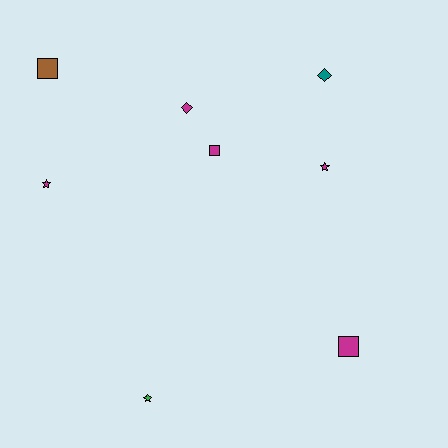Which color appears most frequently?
Magenta, with 5 objects.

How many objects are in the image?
There are 8 objects.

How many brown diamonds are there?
There are no brown diamonds.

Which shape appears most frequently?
Star, with 3 objects.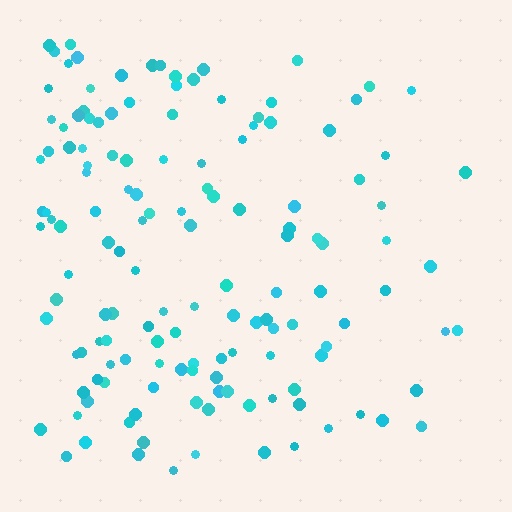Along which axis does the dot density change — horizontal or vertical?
Horizontal.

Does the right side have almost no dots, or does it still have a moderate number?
Still a moderate number, just noticeably fewer than the left.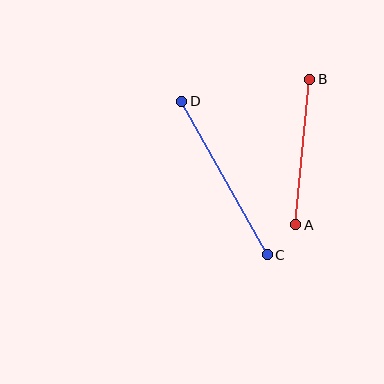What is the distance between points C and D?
The distance is approximately 176 pixels.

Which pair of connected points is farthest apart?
Points C and D are farthest apart.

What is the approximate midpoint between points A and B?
The midpoint is at approximately (303, 152) pixels.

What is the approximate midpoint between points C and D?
The midpoint is at approximately (224, 178) pixels.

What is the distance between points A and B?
The distance is approximately 146 pixels.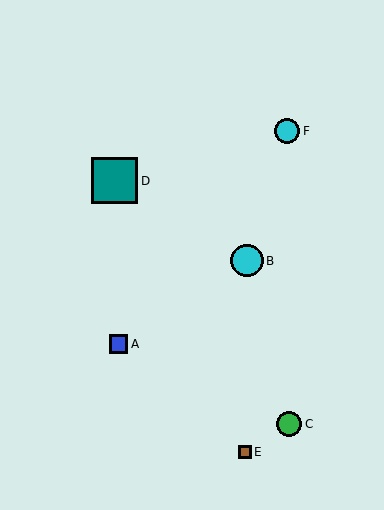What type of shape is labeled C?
Shape C is a green circle.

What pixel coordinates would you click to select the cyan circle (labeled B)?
Click at (247, 261) to select the cyan circle B.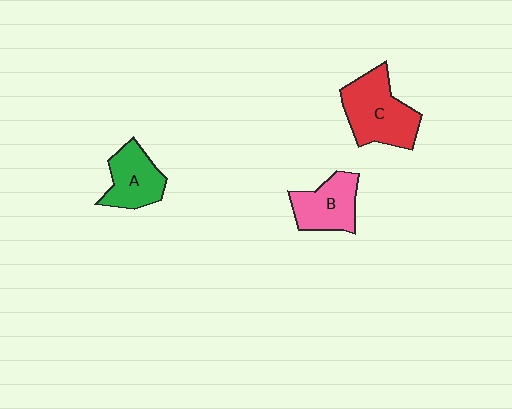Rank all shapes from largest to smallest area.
From largest to smallest: C (red), B (pink), A (green).